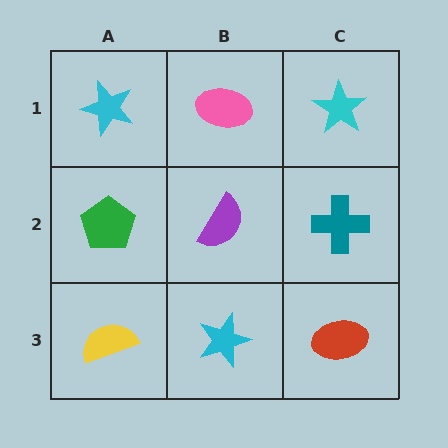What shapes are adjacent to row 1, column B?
A purple semicircle (row 2, column B), a cyan star (row 1, column A), a cyan star (row 1, column C).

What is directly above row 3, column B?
A purple semicircle.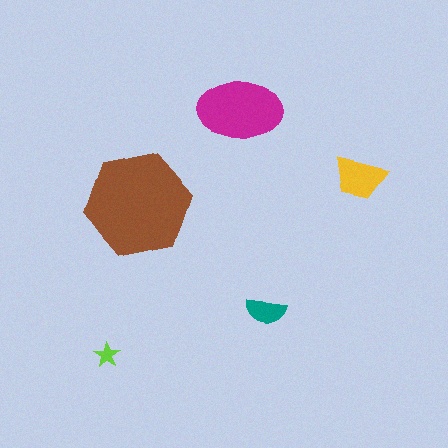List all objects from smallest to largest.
The lime star, the teal semicircle, the yellow trapezoid, the magenta ellipse, the brown hexagon.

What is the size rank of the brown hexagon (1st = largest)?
1st.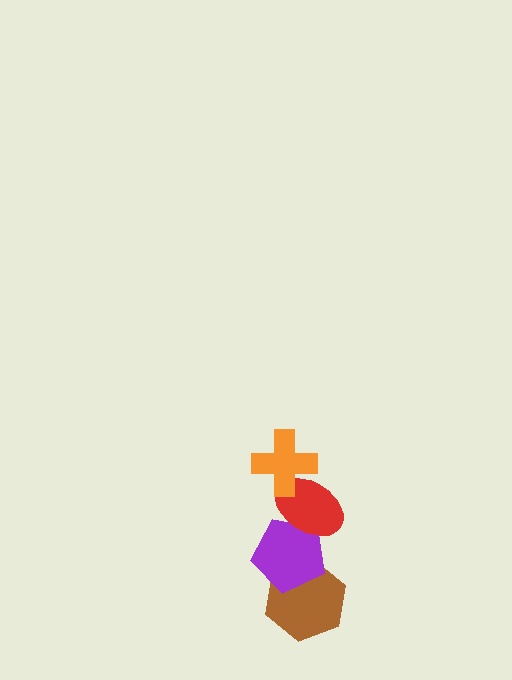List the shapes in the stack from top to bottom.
From top to bottom: the orange cross, the red ellipse, the purple pentagon, the brown hexagon.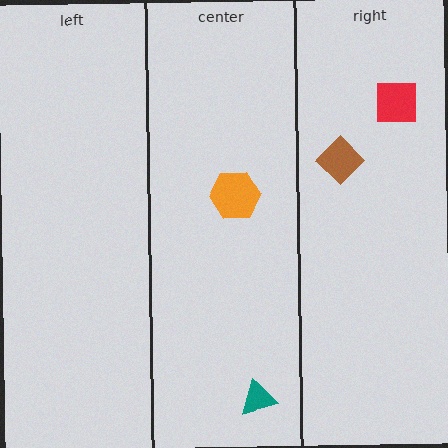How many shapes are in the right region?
2.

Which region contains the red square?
The right region.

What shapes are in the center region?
The teal triangle, the orange hexagon.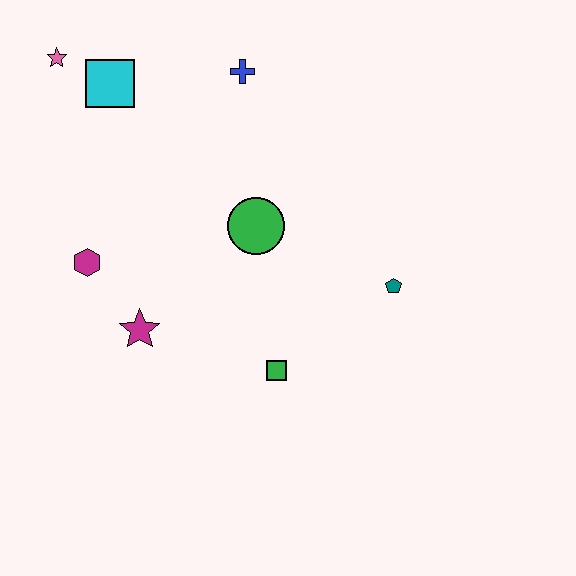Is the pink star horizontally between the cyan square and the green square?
No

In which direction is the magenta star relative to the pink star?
The magenta star is below the pink star.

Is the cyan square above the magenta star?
Yes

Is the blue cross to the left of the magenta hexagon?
No